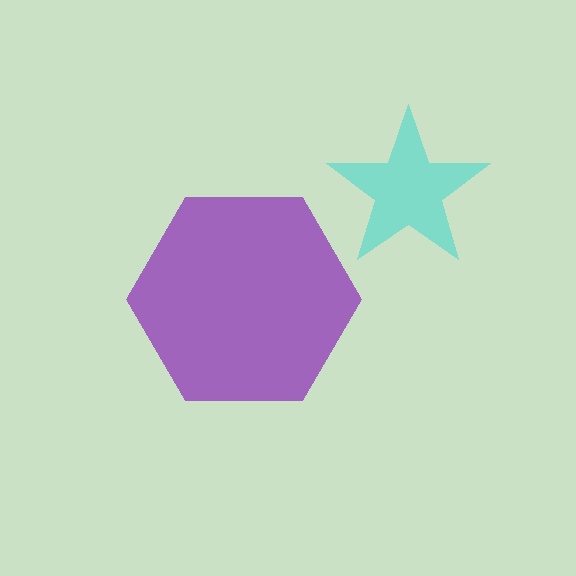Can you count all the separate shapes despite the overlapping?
Yes, there are 2 separate shapes.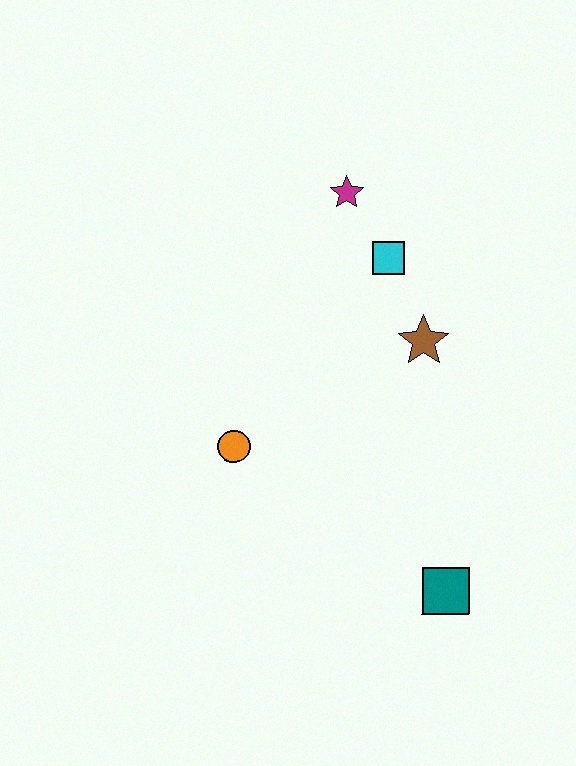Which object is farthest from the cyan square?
The teal square is farthest from the cyan square.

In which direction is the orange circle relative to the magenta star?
The orange circle is below the magenta star.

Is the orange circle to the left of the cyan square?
Yes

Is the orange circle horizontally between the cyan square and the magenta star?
No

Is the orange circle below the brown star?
Yes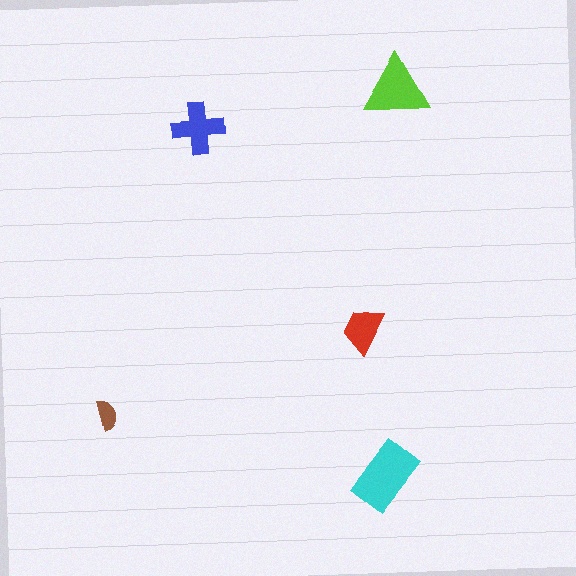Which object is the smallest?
The brown semicircle.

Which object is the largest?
The cyan rectangle.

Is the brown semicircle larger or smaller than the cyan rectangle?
Smaller.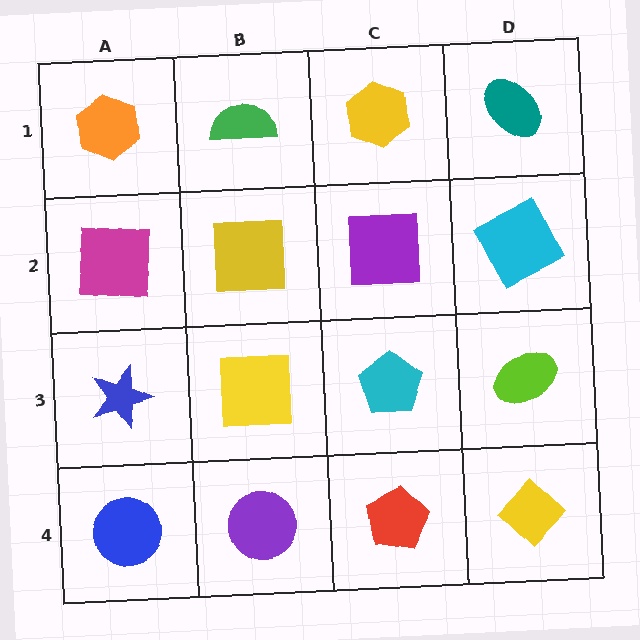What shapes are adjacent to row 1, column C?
A purple square (row 2, column C), a green semicircle (row 1, column B), a teal ellipse (row 1, column D).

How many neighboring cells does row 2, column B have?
4.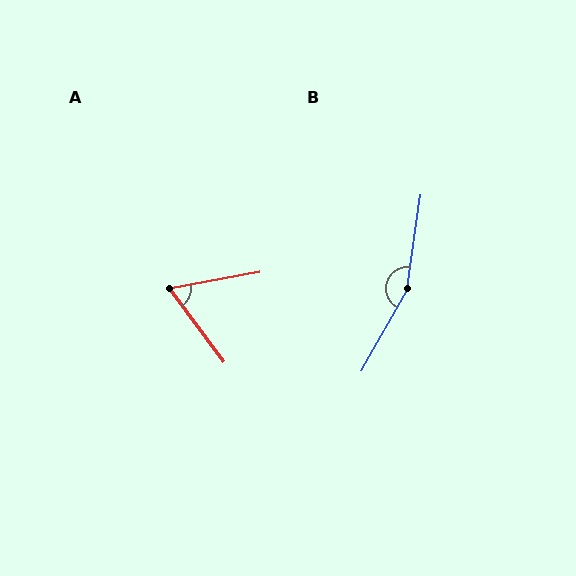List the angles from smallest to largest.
A (64°), B (159°).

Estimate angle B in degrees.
Approximately 159 degrees.